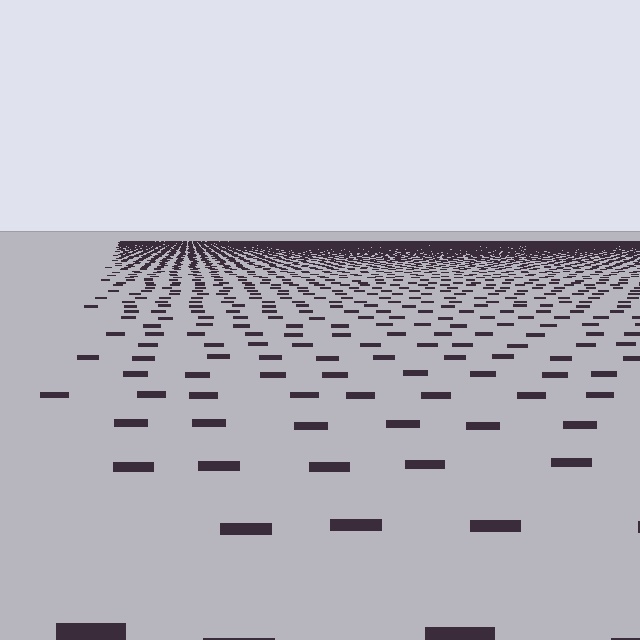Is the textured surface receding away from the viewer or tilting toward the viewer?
The surface is receding away from the viewer. Texture elements get smaller and denser toward the top.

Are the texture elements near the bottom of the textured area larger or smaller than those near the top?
Larger. Near the bottom, elements are closer to the viewer and appear at a bigger on-screen size.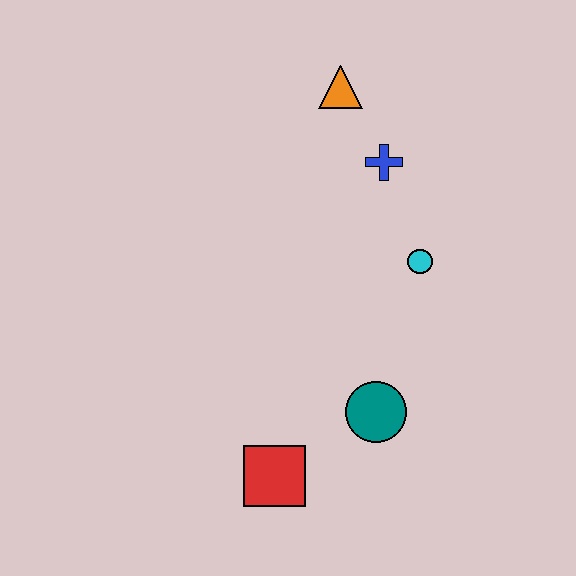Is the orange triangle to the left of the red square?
No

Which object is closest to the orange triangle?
The blue cross is closest to the orange triangle.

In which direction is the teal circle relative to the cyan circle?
The teal circle is below the cyan circle.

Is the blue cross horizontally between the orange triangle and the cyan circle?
Yes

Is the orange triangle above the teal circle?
Yes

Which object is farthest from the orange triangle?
The red square is farthest from the orange triangle.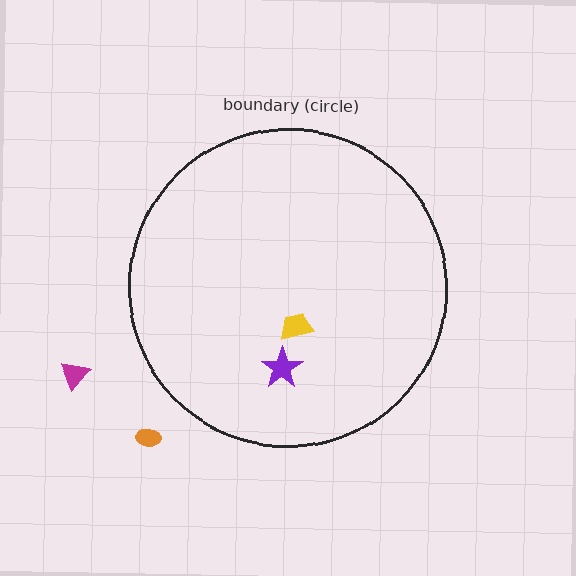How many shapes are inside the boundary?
2 inside, 2 outside.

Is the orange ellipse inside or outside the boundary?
Outside.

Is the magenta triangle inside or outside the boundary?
Outside.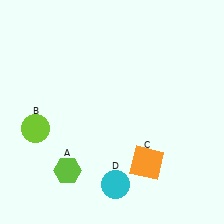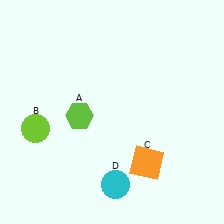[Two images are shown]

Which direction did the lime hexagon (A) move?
The lime hexagon (A) moved up.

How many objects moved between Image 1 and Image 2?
1 object moved between the two images.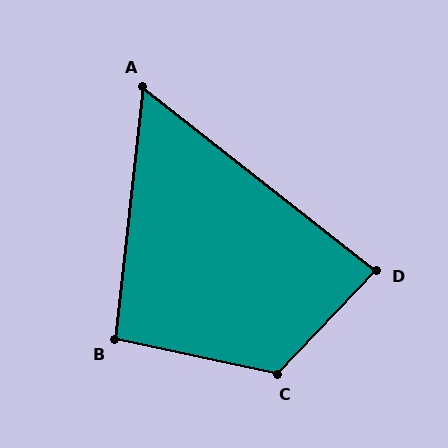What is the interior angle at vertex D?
Approximately 84 degrees (acute).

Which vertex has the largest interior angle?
C, at approximately 122 degrees.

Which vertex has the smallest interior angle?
A, at approximately 58 degrees.